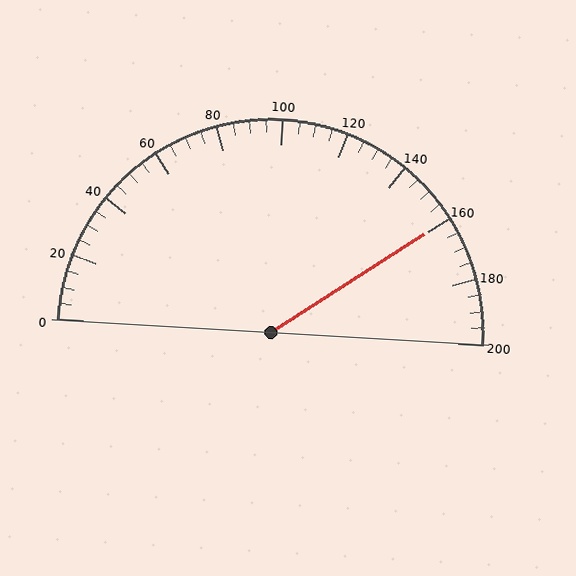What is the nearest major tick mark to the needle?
The nearest major tick mark is 160.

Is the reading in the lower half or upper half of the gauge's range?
The reading is in the upper half of the range (0 to 200).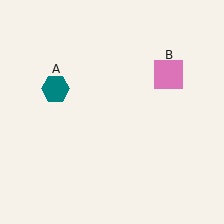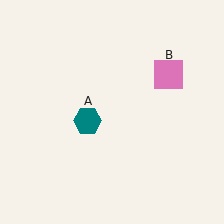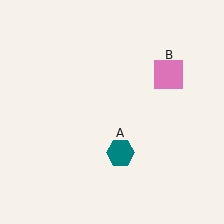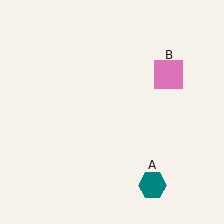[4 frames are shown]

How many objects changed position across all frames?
1 object changed position: teal hexagon (object A).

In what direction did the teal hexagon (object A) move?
The teal hexagon (object A) moved down and to the right.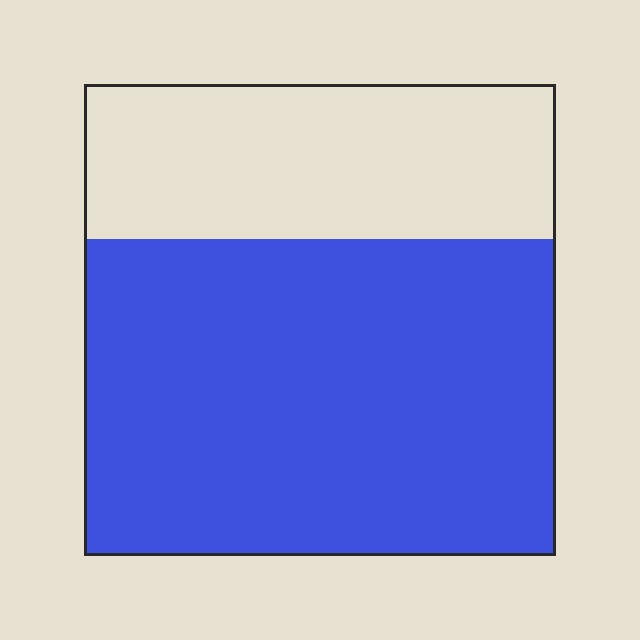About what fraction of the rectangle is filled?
About two thirds (2/3).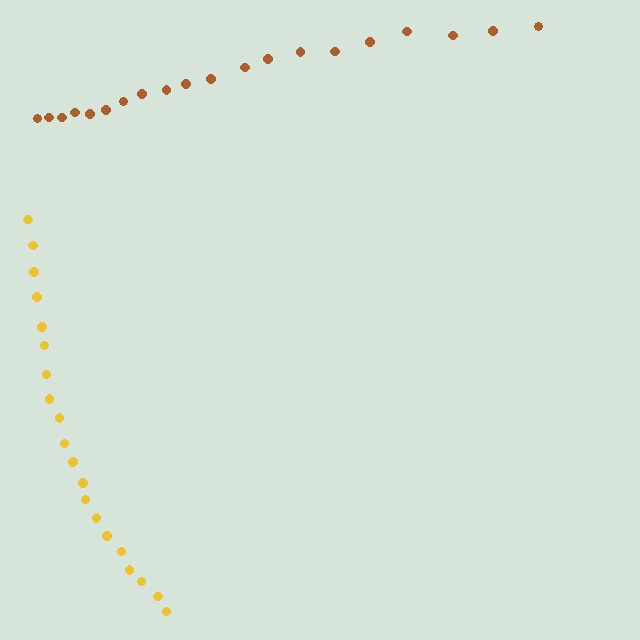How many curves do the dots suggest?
There are 2 distinct paths.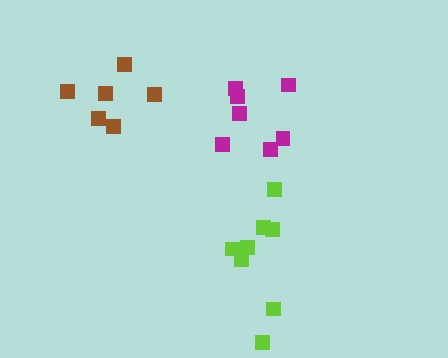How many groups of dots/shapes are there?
There are 3 groups.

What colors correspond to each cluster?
The clusters are colored: brown, magenta, lime.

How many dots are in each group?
Group 1: 6 dots, Group 2: 7 dots, Group 3: 8 dots (21 total).